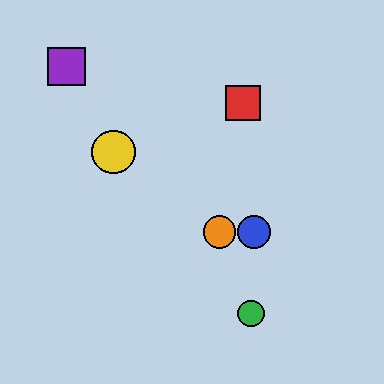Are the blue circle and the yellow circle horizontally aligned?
No, the blue circle is at y≈232 and the yellow circle is at y≈152.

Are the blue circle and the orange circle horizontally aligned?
Yes, both are at y≈232.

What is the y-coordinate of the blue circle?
The blue circle is at y≈232.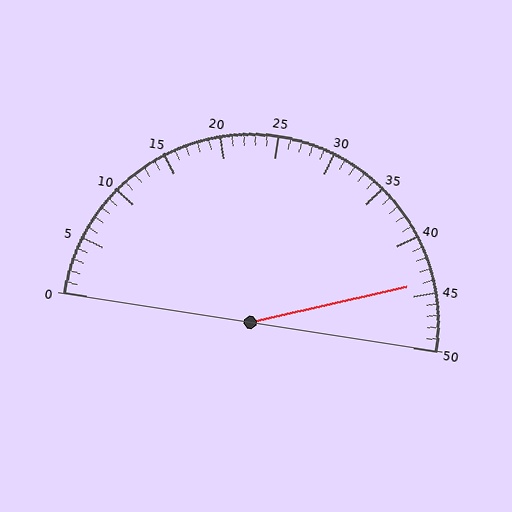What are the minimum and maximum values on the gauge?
The gauge ranges from 0 to 50.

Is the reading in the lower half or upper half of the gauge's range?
The reading is in the upper half of the range (0 to 50).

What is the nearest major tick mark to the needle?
The nearest major tick mark is 45.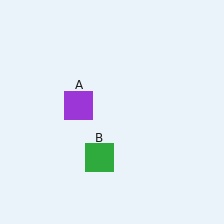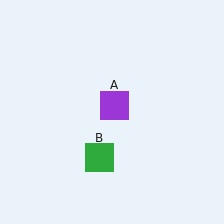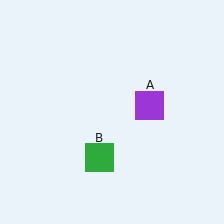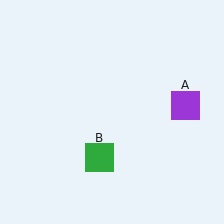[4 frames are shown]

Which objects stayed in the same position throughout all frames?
Green square (object B) remained stationary.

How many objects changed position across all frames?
1 object changed position: purple square (object A).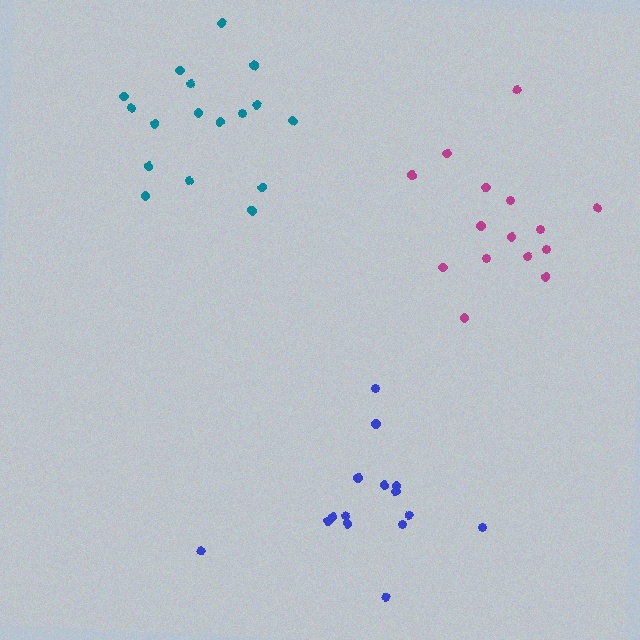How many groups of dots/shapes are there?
There are 3 groups.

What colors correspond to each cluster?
The clusters are colored: teal, blue, magenta.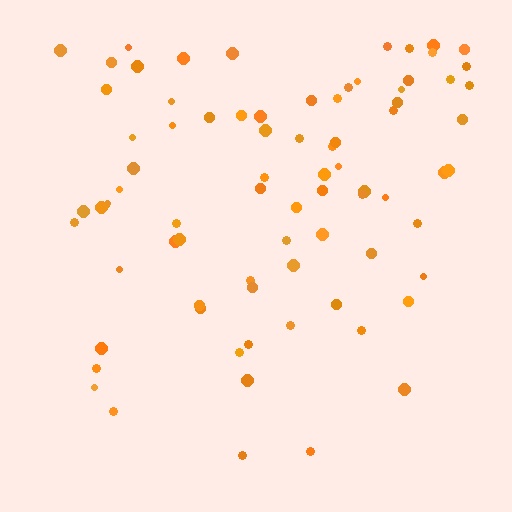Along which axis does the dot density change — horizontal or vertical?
Vertical.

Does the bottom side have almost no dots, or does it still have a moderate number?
Still a moderate number, just noticeably fewer than the top.